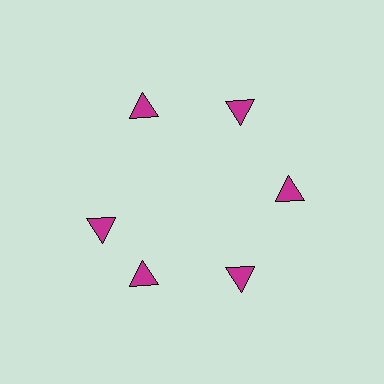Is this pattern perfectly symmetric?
No. The 6 magenta triangles are arranged in a ring, but one element near the 9 o'clock position is rotated out of alignment along the ring, breaking the 6-fold rotational symmetry.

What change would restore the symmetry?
The symmetry would be restored by rotating it back into even spacing with its neighbors so that all 6 triangles sit at equal angles and equal distance from the center.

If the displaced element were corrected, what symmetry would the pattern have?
It would have 6-fold rotational symmetry — the pattern would map onto itself every 60 degrees.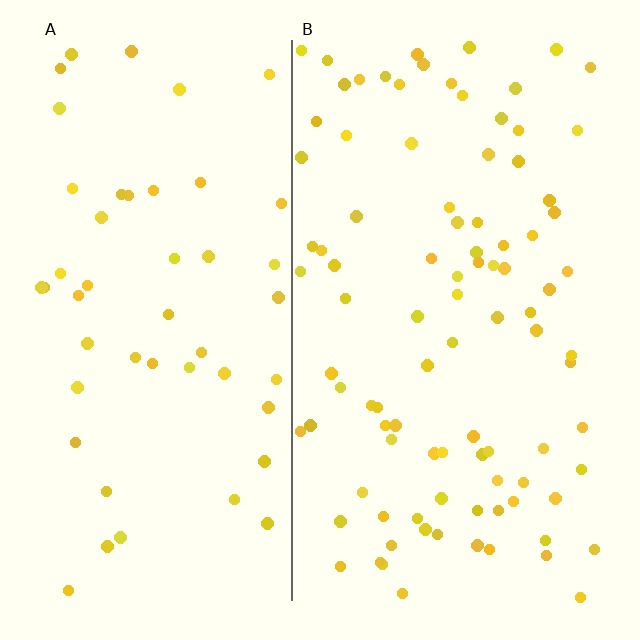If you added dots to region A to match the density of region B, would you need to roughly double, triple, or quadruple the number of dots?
Approximately double.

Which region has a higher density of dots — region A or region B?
B (the right).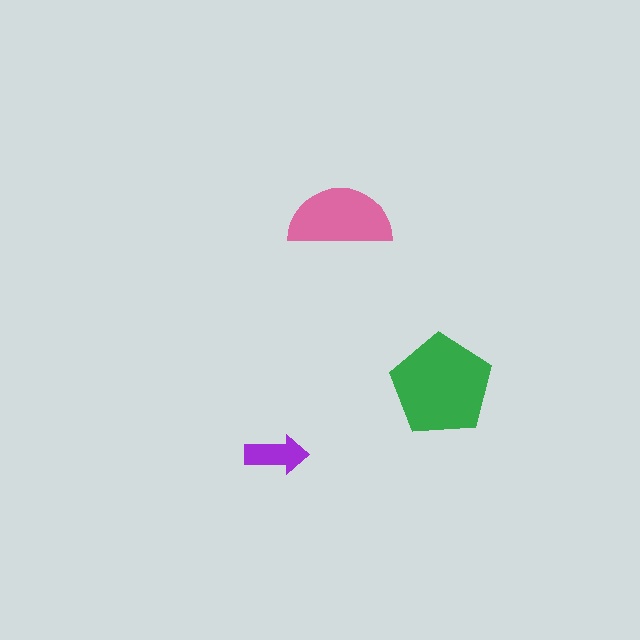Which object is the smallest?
The purple arrow.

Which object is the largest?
The green pentagon.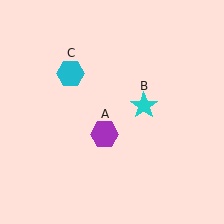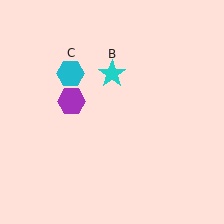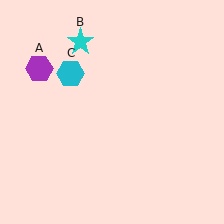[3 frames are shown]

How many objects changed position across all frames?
2 objects changed position: purple hexagon (object A), cyan star (object B).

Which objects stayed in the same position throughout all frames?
Cyan hexagon (object C) remained stationary.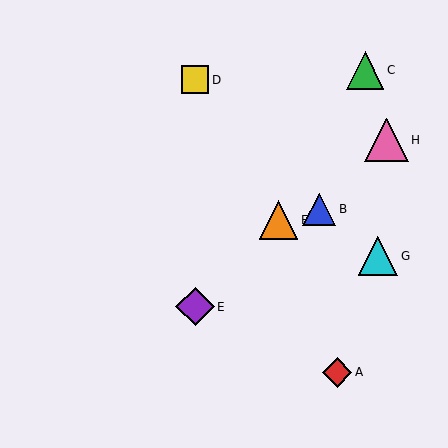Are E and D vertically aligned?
Yes, both are at x≈195.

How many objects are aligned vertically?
2 objects (D, E) are aligned vertically.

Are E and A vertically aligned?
No, E is at x≈195 and A is at x≈337.